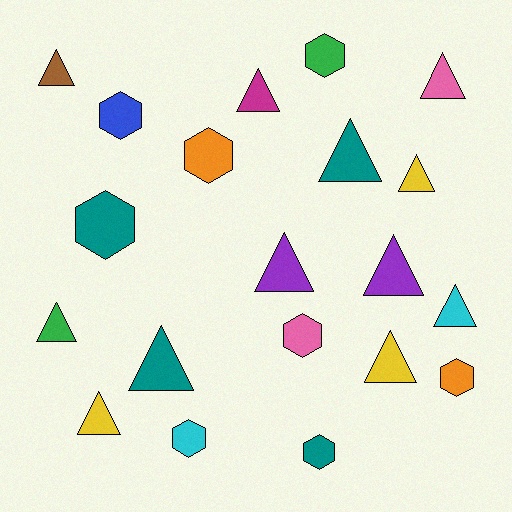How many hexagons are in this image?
There are 8 hexagons.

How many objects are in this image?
There are 20 objects.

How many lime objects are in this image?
There are no lime objects.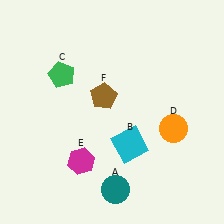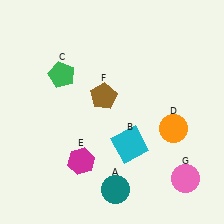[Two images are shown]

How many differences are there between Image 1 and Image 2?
There is 1 difference between the two images.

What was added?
A pink circle (G) was added in Image 2.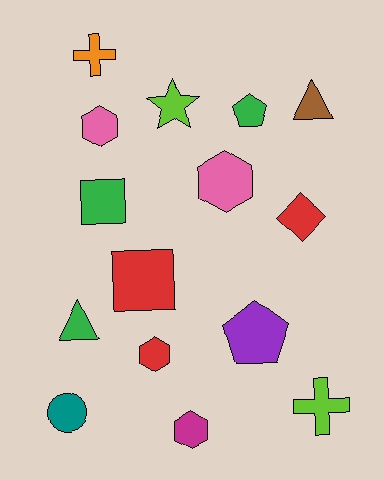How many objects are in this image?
There are 15 objects.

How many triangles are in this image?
There are 2 triangles.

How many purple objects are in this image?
There is 1 purple object.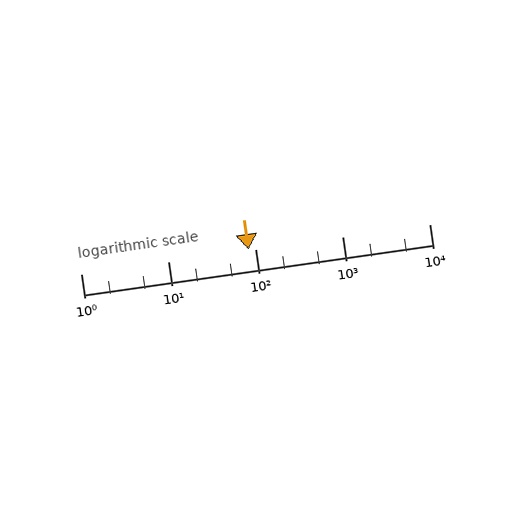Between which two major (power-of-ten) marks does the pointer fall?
The pointer is between 10 and 100.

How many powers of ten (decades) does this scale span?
The scale spans 4 decades, from 1 to 10000.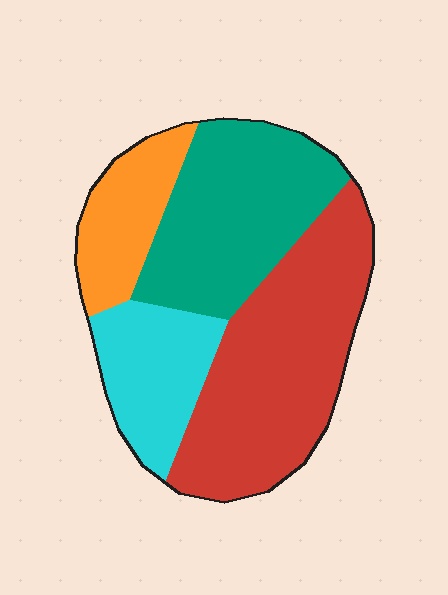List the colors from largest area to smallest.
From largest to smallest: red, teal, cyan, orange.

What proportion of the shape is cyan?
Cyan takes up between a sixth and a third of the shape.